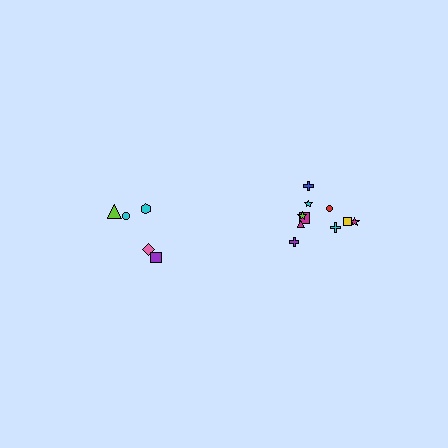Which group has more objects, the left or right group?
The right group.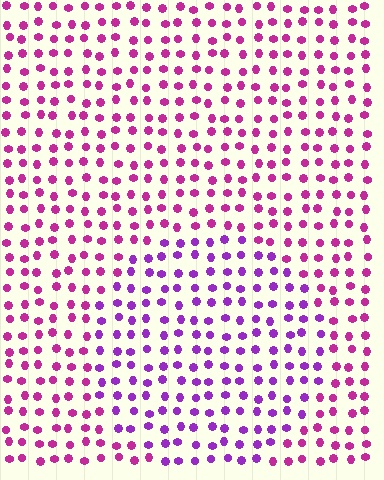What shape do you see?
I see a circle.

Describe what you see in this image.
The image is filled with small magenta elements in a uniform arrangement. A circle-shaped region is visible where the elements are tinted to a slightly different hue, forming a subtle color boundary.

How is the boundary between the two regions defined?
The boundary is defined purely by a slight shift in hue (about 33 degrees). Spacing, size, and orientation are identical on both sides.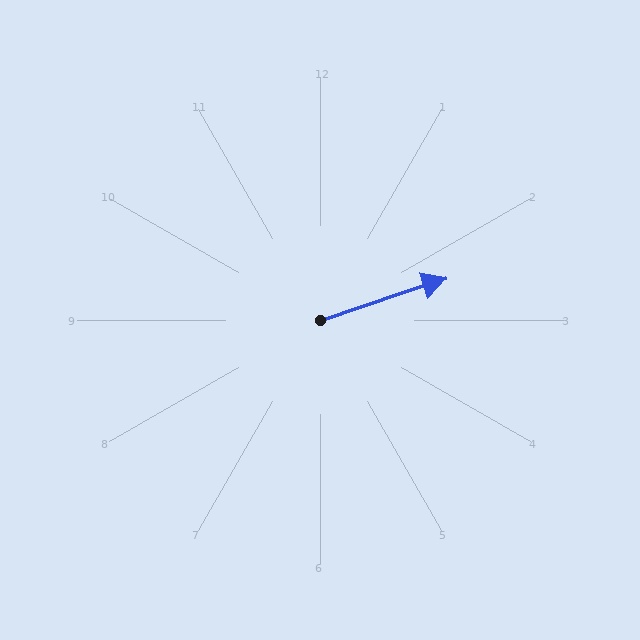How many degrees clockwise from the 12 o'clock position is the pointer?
Approximately 72 degrees.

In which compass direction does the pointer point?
East.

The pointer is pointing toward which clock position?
Roughly 2 o'clock.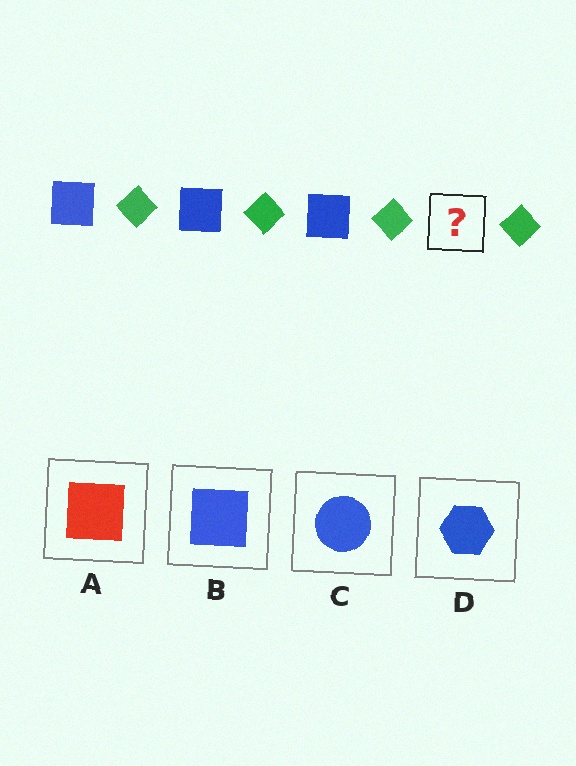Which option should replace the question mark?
Option B.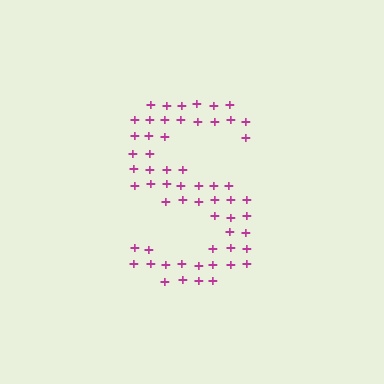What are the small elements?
The small elements are plus signs.